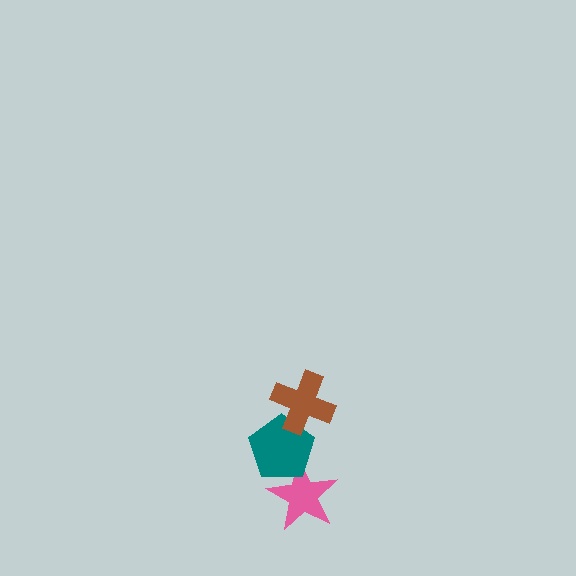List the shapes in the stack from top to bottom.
From top to bottom: the brown cross, the teal pentagon, the pink star.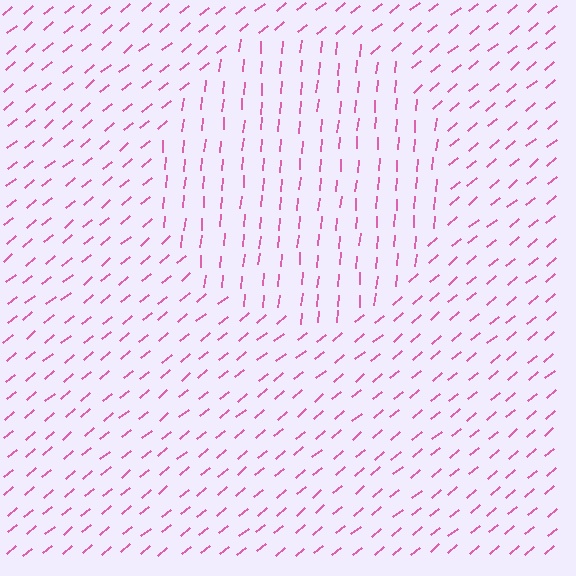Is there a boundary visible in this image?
Yes, there is a texture boundary formed by a change in line orientation.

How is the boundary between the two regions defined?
The boundary is defined purely by a change in line orientation (approximately 45 degrees difference). All lines are the same color and thickness.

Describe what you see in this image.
The image is filled with small pink line segments. A circle region in the image has lines oriented differently from the surrounding lines, creating a visible texture boundary.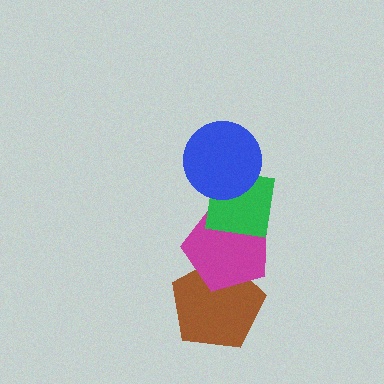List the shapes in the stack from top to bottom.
From top to bottom: the blue circle, the green square, the magenta pentagon, the brown pentagon.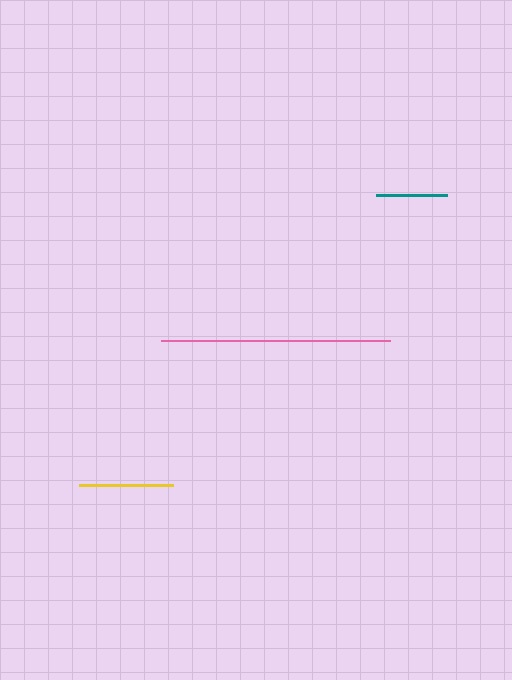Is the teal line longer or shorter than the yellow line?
The yellow line is longer than the teal line.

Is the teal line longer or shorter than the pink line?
The pink line is longer than the teal line.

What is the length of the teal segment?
The teal segment is approximately 71 pixels long.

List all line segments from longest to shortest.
From longest to shortest: pink, yellow, teal.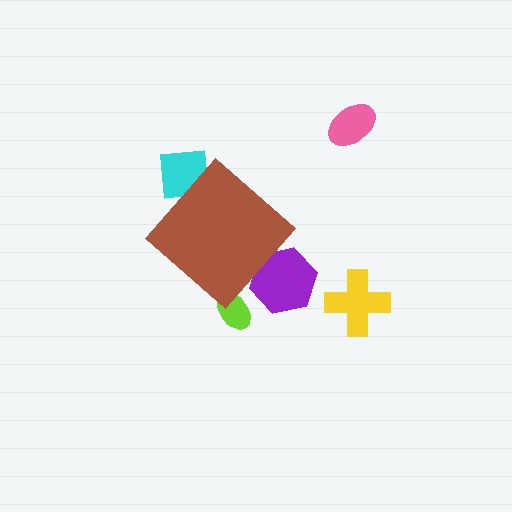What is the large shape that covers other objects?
A brown diamond.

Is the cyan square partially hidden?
Yes, the cyan square is partially hidden behind the brown diamond.